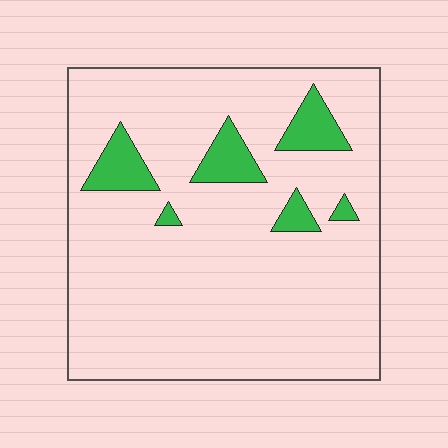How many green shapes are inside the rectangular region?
6.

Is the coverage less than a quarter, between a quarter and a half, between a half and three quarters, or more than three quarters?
Less than a quarter.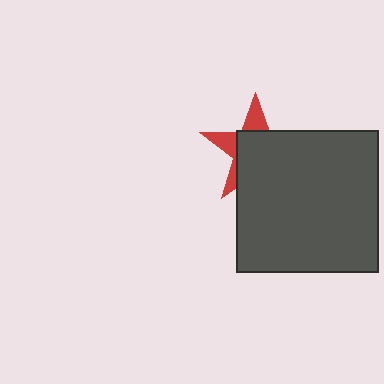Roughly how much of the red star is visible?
A small part of it is visible (roughly 32%).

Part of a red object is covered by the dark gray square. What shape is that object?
It is a star.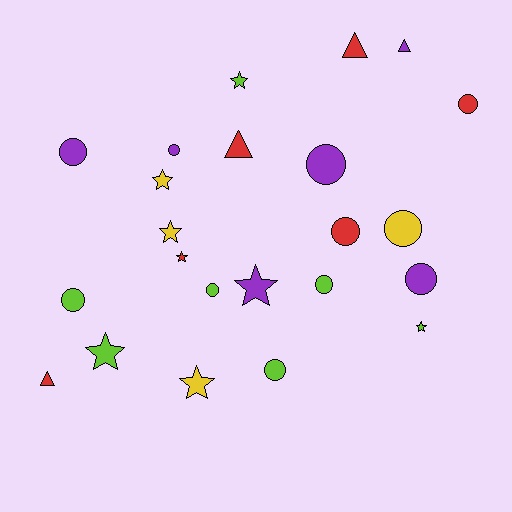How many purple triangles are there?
There is 1 purple triangle.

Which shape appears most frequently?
Circle, with 11 objects.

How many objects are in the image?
There are 23 objects.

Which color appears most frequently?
Lime, with 7 objects.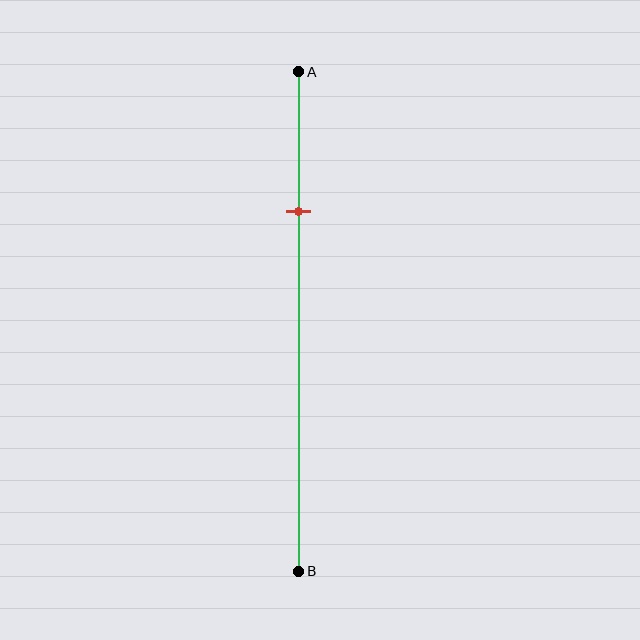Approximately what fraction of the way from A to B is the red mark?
The red mark is approximately 30% of the way from A to B.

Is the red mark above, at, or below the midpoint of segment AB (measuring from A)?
The red mark is above the midpoint of segment AB.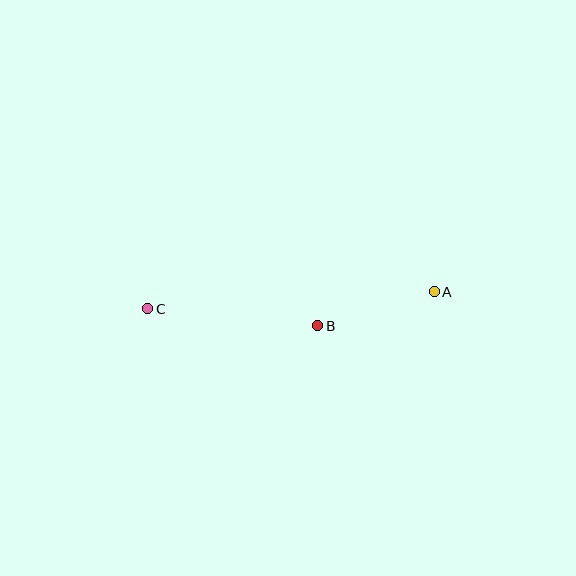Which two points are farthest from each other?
Points A and C are farthest from each other.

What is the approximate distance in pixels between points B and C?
The distance between B and C is approximately 171 pixels.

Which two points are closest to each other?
Points A and B are closest to each other.